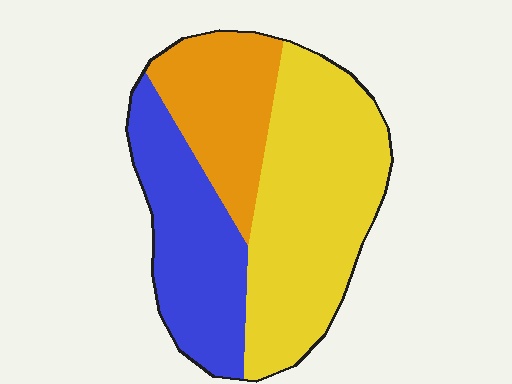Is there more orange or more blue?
Blue.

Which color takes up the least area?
Orange, at roughly 25%.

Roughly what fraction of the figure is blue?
Blue covers 30% of the figure.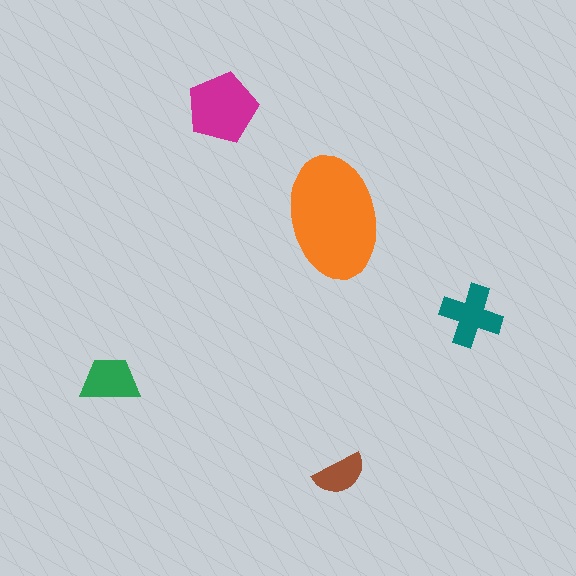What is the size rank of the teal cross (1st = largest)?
3rd.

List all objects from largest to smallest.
The orange ellipse, the magenta pentagon, the teal cross, the green trapezoid, the brown semicircle.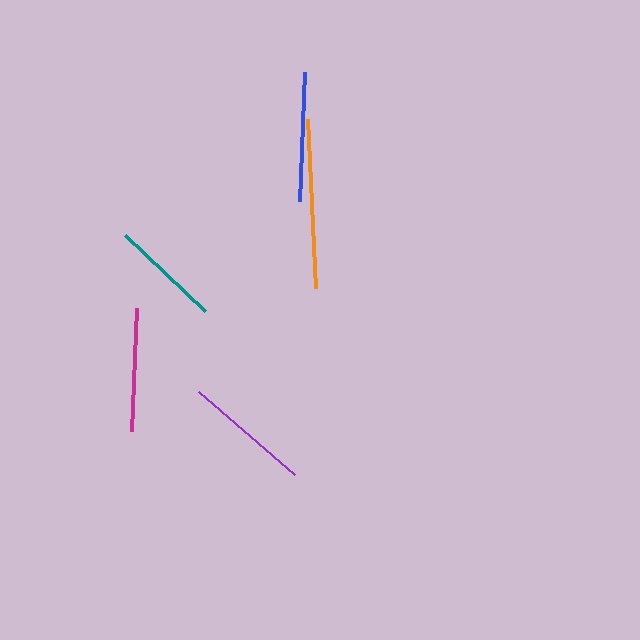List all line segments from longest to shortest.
From longest to shortest: orange, blue, purple, magenta, teal.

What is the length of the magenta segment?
The magenta segment is approximately 124 pixels long.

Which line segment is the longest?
The orange line is the longest at approximately 169 pixels.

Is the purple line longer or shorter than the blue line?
The blue line is longer than the purple line.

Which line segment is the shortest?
The teal line is the shortest at approximately 110 pixels.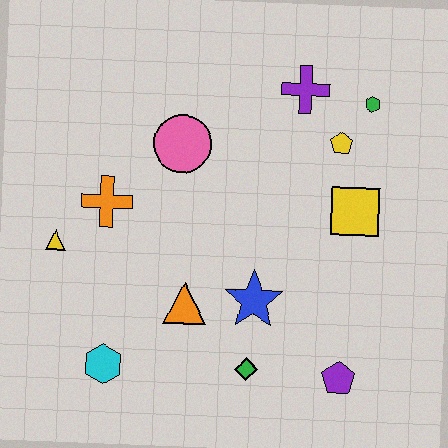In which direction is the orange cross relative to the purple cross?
The orange cross is to the left of the purple cross.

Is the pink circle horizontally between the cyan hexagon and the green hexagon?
Yes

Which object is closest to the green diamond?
The blue star is closest to the green diamond.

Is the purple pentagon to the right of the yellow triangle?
Yes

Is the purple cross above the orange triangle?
Yes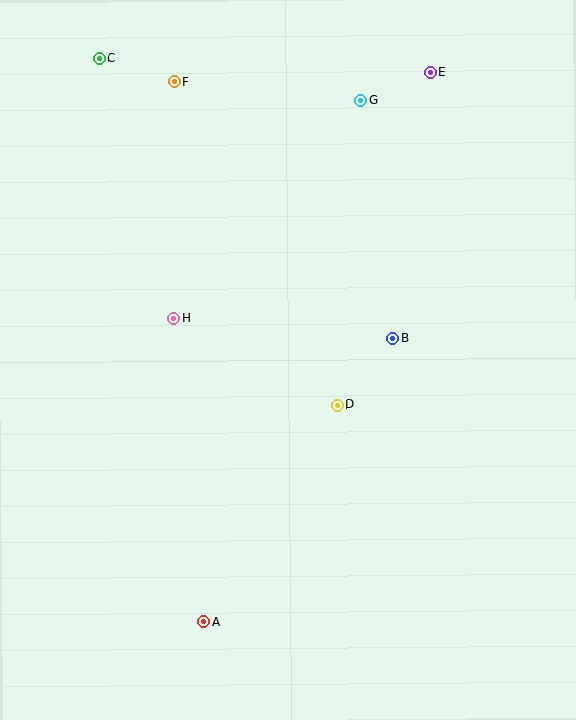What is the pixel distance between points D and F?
The distance between D and F is 362 pixels.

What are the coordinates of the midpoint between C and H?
The midpoint between C and H is at (137, 188).